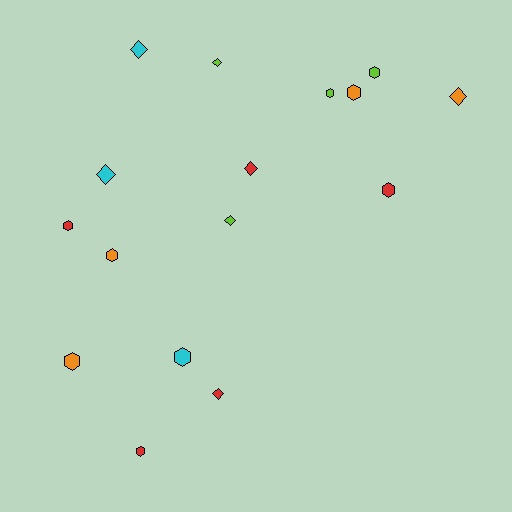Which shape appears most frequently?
Hexagon, with 9 objects.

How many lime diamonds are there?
There are 2 lime diamonds.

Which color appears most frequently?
Red, with 5 objects.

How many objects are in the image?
There are 16 objects.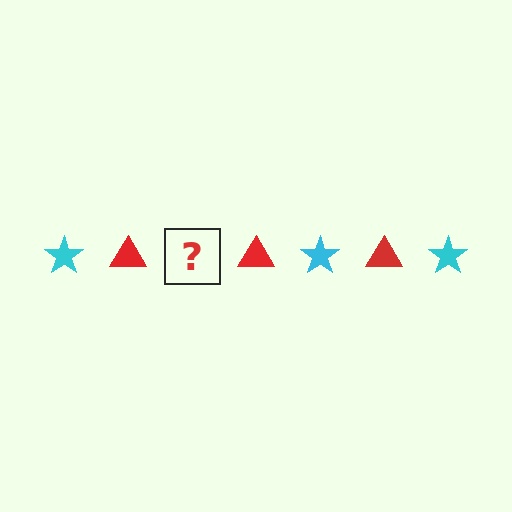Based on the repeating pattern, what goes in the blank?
The blank should be a cyan star.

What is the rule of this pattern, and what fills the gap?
The rule is that the pattern alternates between cyan star and red triangle. The gap should be filled with a cyan star.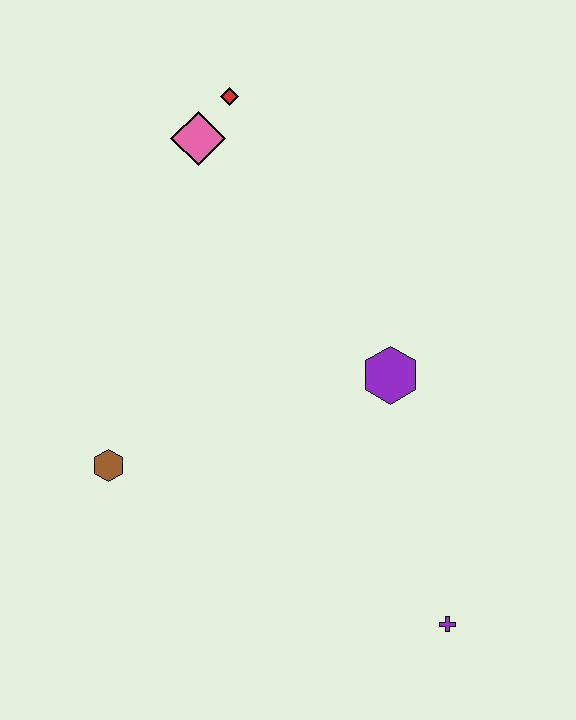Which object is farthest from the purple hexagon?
The red diamond is farthest from the purple hexagon.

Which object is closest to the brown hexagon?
The purple hexagon is closest to the brown hexagon.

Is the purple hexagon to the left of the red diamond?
No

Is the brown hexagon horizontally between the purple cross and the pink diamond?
No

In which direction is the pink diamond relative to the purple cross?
The pink diamond is above the purple cross.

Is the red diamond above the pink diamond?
Yes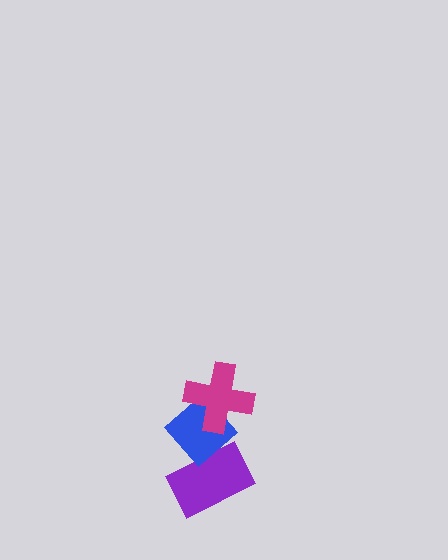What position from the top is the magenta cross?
The magenta cross is 1st from the top.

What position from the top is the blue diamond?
The blue diamond is 2nd from the top.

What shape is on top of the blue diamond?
The magenta cross is on top of the blue diamond.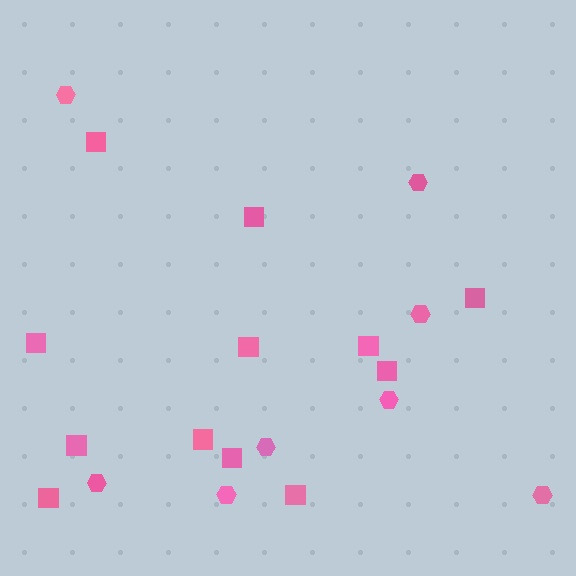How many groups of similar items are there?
There are 2 groups: one group of squares (12) and one group of hexagons (8).